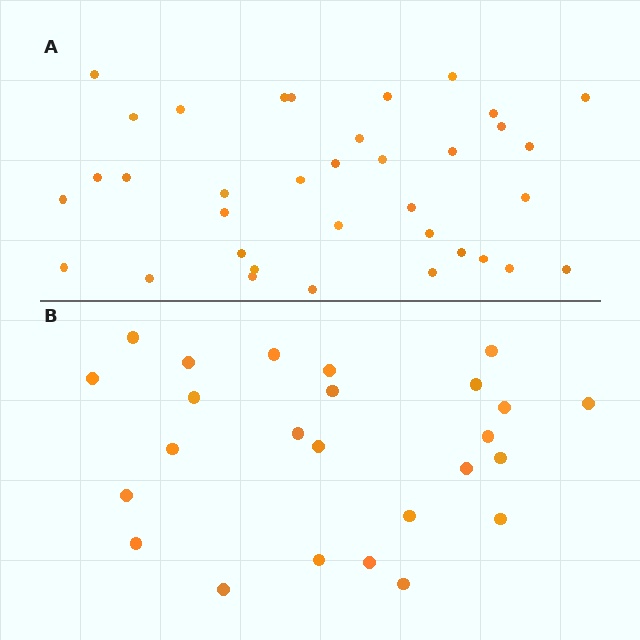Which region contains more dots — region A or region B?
Region A (the top region) has more dots.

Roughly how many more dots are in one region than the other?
Region A has roughly 12 or so more dots than region B.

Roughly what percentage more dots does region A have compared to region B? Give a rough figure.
About 45% more.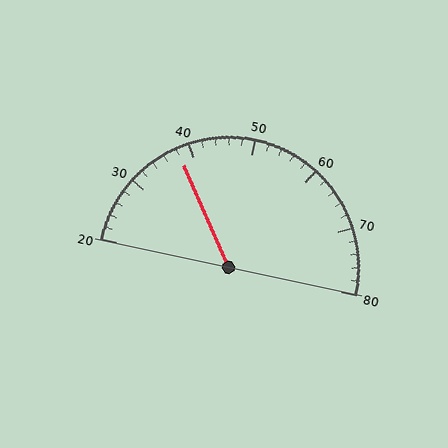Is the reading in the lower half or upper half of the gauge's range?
The reading is in the lower half of the range (20 to 80).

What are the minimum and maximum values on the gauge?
The gauge ranges from 20 to 80.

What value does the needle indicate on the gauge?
The needle indicates approximately 38.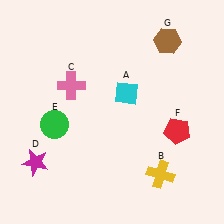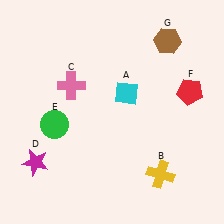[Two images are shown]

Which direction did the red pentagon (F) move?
The red pentagon (F) moved up.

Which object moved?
The red pentagon (F) moved up.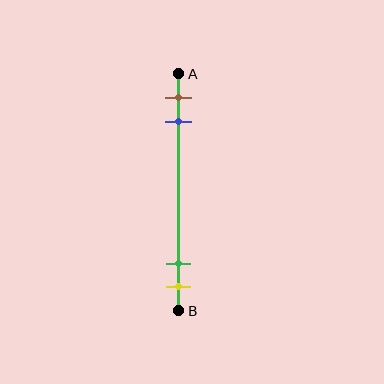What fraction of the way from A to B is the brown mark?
The brown mark is approximately 10% (0.1) of the way from A to B.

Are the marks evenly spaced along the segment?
No, the marks are not evenly spaced.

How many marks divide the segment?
There are 4 marks dividing the segment.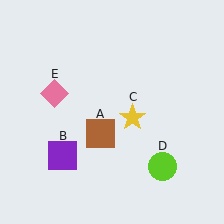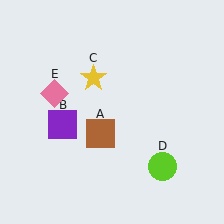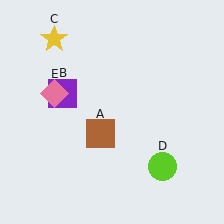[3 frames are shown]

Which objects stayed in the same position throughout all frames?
Brown square (object A) and lime circle (object D) and pink diamond (object E) remained stationary.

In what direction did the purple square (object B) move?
The purple square (object B) moved up.